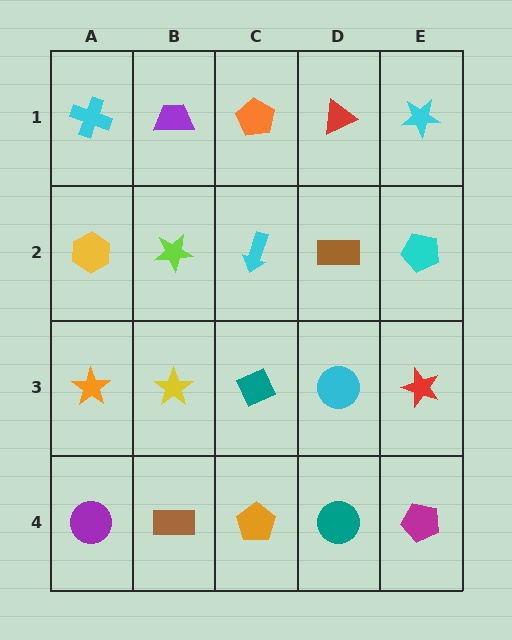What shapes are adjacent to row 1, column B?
A lime star (row 2, column B), a cyan cross (row 1, column A), an orange pentagon (row 1, column C).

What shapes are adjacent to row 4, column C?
A teal diamond (row 3, column C), a brown rectangle (row 4, column B), a teal circle (row 4, column D).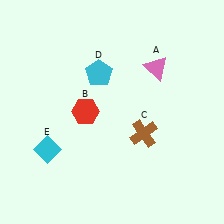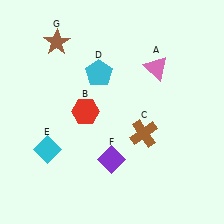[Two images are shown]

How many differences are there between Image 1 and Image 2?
There are 2 differences between the two images.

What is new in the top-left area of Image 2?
A brown star (G) was added in the top-left area of Image 2.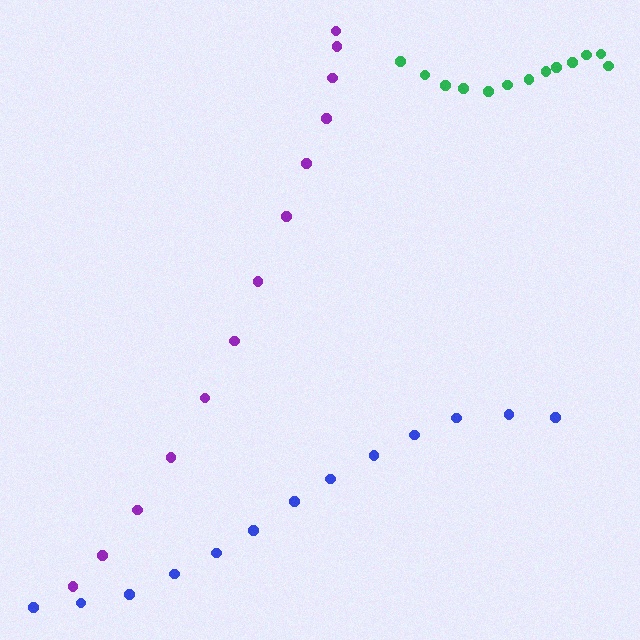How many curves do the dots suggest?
There are 3 distinct paths.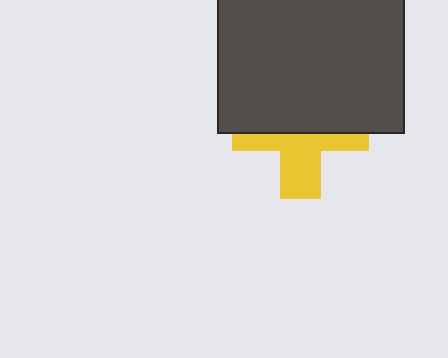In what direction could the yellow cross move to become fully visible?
The yellow cross could move down. That would shift it out from behind the dark gray square entirely.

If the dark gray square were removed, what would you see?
You would see the complete yellow cross.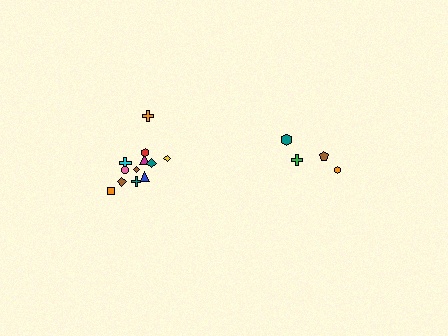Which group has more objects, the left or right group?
The left group.